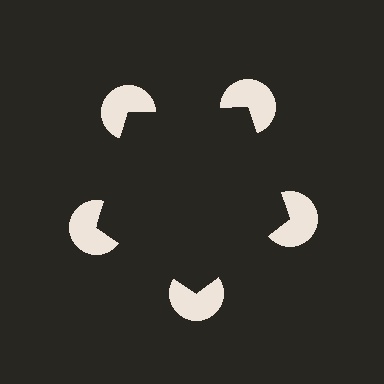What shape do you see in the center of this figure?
An illusory pentagon — its edges are inferred from the aligned wedge cuts in the pac-man discs, not physically drawn.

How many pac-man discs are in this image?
There are 5 — one at each vertex of the illusory pentagon.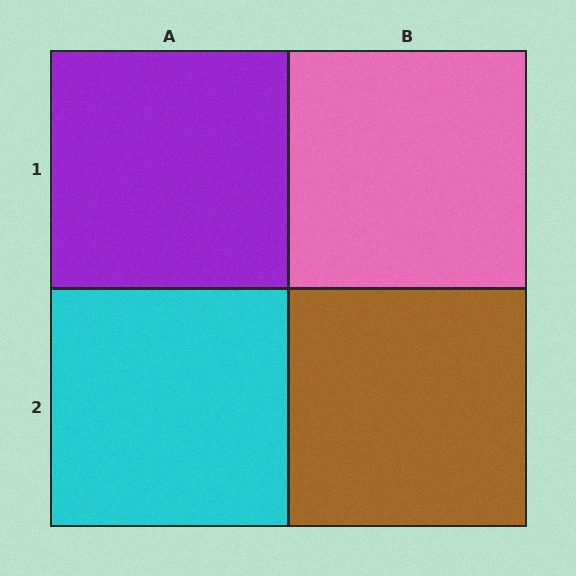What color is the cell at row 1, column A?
Purple.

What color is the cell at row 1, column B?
Pink.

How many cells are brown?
1 cell is brown.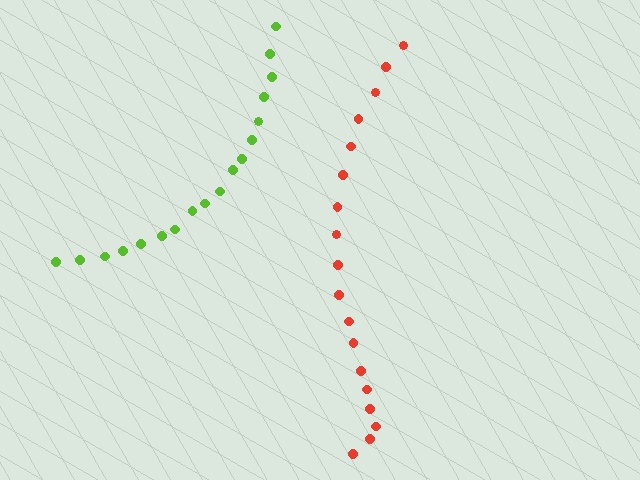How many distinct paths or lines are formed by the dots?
There are 2 distinct paths.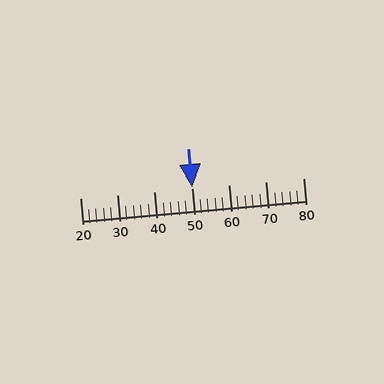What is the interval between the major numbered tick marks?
The major tick marks are spaced 10 units apart.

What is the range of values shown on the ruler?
The ruler shows values from 20 to 80.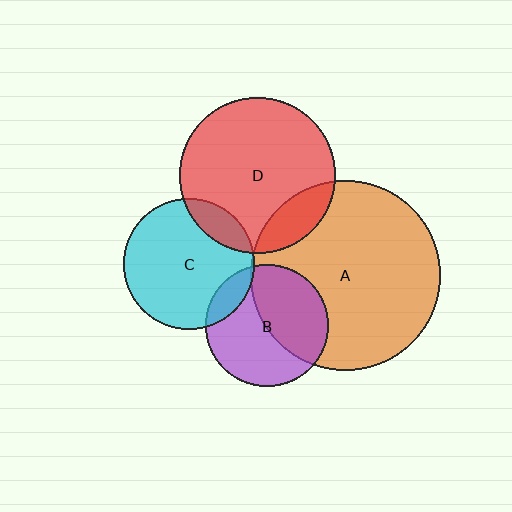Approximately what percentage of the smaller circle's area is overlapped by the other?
Approximately 5%.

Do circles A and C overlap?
Yes.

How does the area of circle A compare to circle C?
Approximately 2.1 times.